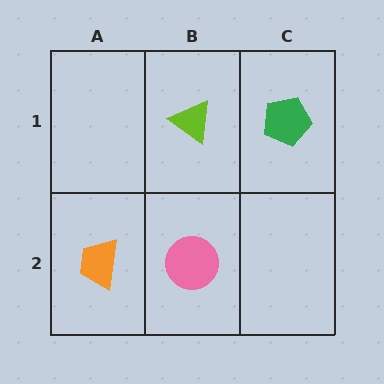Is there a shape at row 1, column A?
No, that cell is empty.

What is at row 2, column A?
An orange trapezoid.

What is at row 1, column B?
A lime triangle.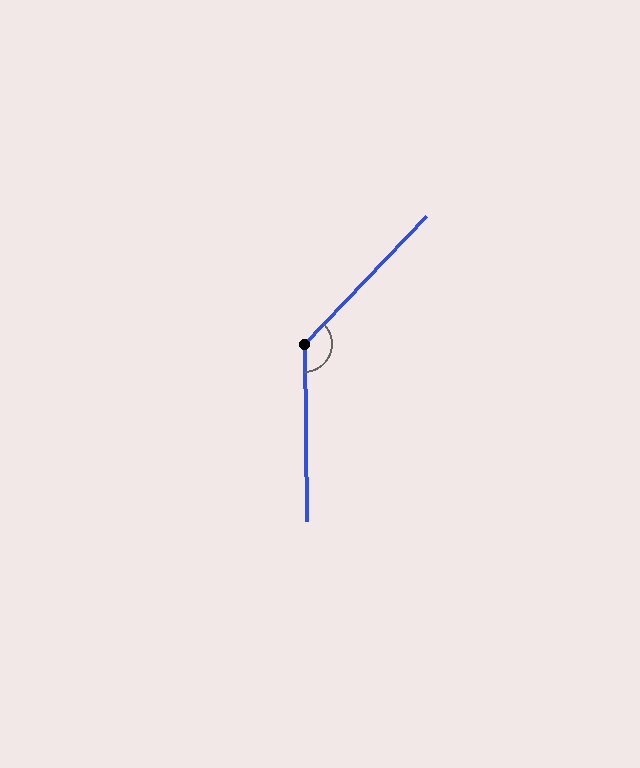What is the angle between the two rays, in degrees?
Approximately 135 degrees.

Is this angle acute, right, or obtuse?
It is obtuse.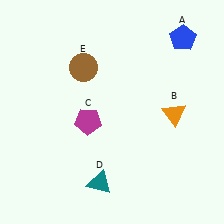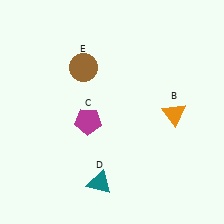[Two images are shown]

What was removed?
The blue pentagon (A) was removed in Image 2.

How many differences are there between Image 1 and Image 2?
There is 1 difference between the two images.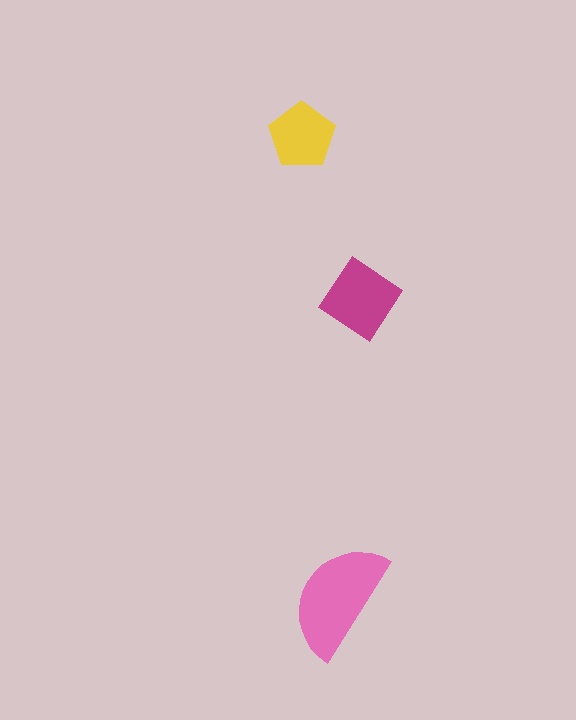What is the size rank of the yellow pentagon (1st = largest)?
3rd.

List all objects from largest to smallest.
The pink semicircle, the magenta diamond, the yellow pentagon.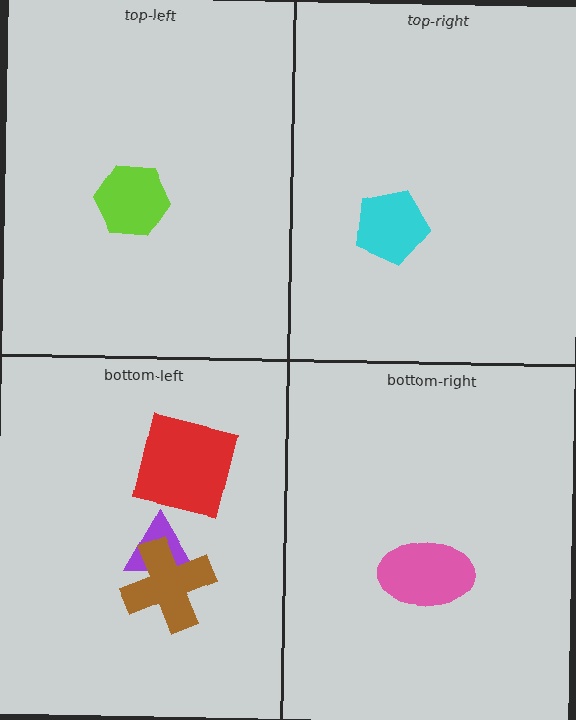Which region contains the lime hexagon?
The top-left region.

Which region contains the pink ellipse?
The bottom-right region.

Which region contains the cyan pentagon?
The top-right region.